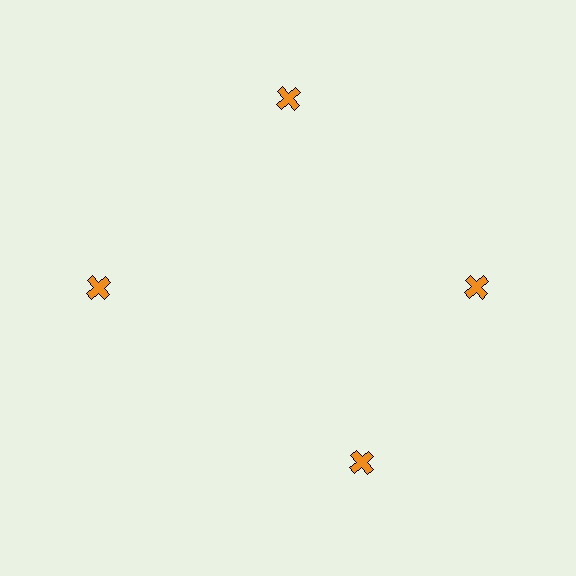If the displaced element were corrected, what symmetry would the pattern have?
It would have 4-fold rotational symmetry — the pattern would map onto itself every 90 degrees.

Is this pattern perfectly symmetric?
No. The 4 orange crosses are arranged in a ring, but one element near the 6 o'clock position is rotated out of alignment along the ring, breaking the 4-fold rotational symmetry.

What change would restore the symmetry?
The symmetry would be restored by rotating it back into even spacing with its neighbors so that all 4 crosses sit at equal angles and equal distance from the center.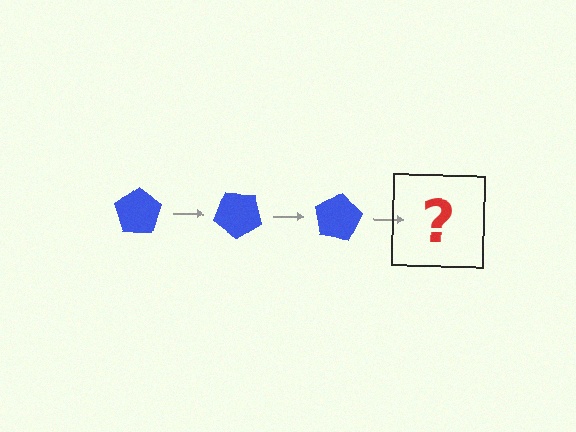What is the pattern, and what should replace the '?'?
The pattern is that the pentagon rotates 40 degrees each step. The '?' should be a blue pentagon rotated 120 degrees.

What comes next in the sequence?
The next element should be a blue pentagon rotated 120 degrees.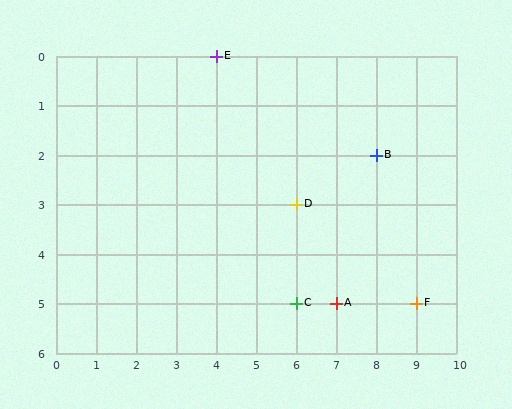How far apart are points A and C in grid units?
Points A and C are 1 column apart.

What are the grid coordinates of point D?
Point D is at grid coordinates (6, 3).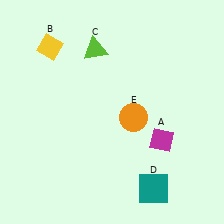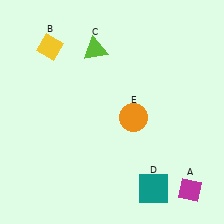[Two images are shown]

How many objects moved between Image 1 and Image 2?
1 object moved between the two images.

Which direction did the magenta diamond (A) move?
The magenta diamond (A) moved down.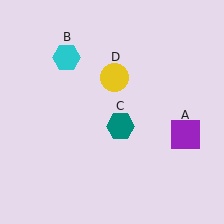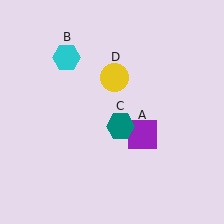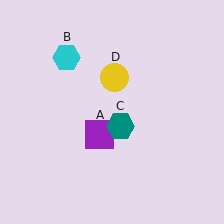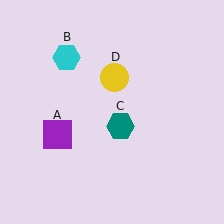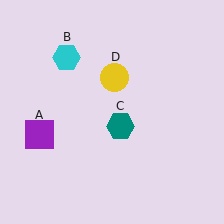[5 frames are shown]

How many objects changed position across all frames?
1 object changed position: purple square (object A).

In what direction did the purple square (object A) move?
The purple square (object A) moved left.